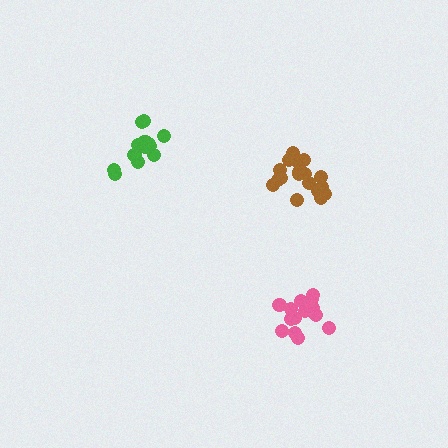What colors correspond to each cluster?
The clusters are colored: brown, pink, green.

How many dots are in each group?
Group 1: 19 dots, Group 2: 15 dots, Group 3: 15 dots (49 total).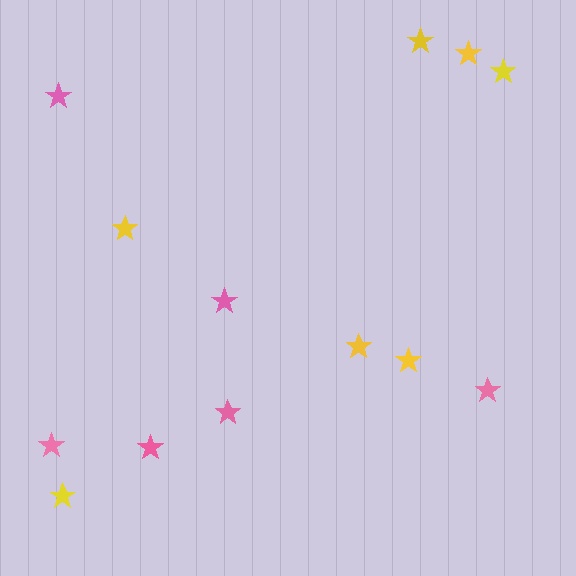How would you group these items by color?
There are 2 groups: one group of pink stars (6) and one group of yellow stars (7).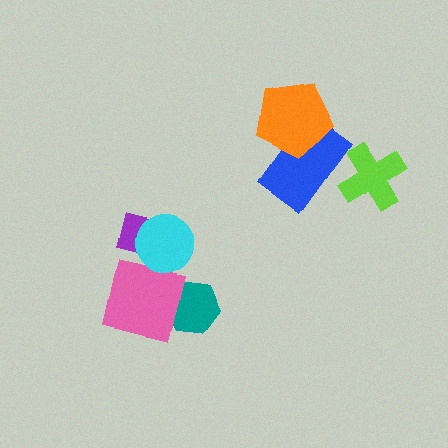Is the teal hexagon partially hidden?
Yes, it is partially covered by another shape.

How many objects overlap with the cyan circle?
2 objects overlap with the cyan circle.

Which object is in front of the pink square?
The cyan circle is in front of the pink square.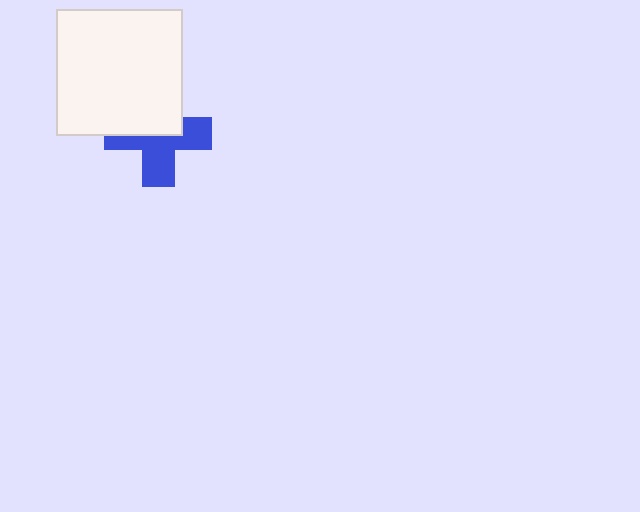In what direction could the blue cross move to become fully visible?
The blue cross could move down. That would shift it out from behind the white square entirely.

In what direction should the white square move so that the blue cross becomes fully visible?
The white square should move up. That is the shortest direction to clear the overlap and leave the blue cross fully visible.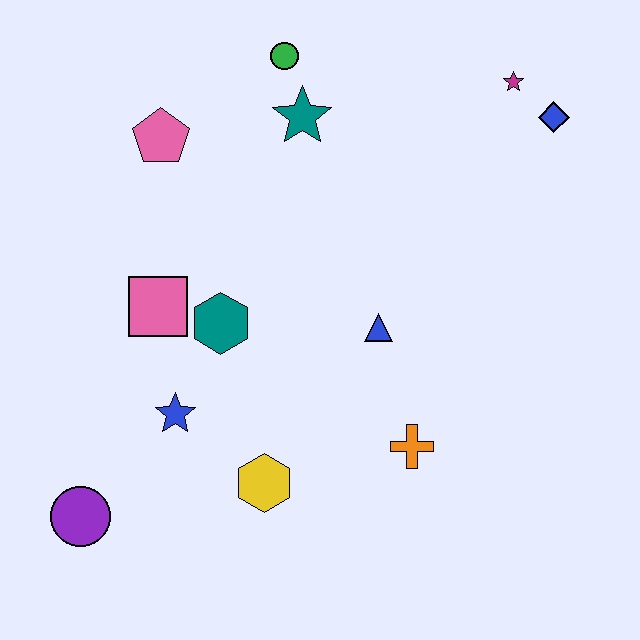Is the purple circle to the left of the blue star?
Yes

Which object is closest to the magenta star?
The blue diamond is closest to the magenta star.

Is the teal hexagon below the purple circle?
No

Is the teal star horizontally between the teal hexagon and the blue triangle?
Yes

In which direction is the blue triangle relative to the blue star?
The blue triangle is to the right of the blue star.